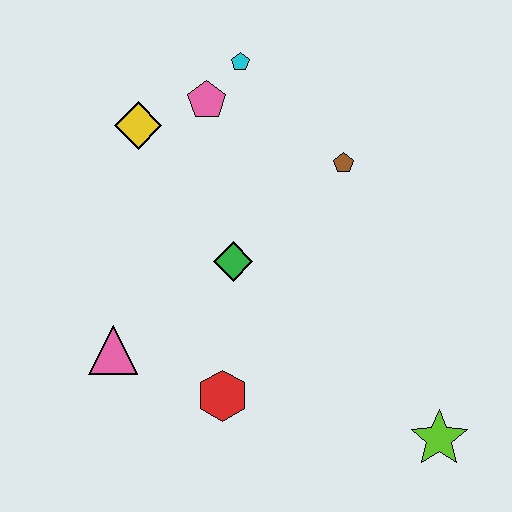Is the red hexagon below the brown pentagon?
Yes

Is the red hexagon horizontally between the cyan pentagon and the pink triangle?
Yes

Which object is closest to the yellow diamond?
The pink pentagon is closest to the yellow diamond.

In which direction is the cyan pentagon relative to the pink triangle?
The cyan pentagon is above the pink triangle.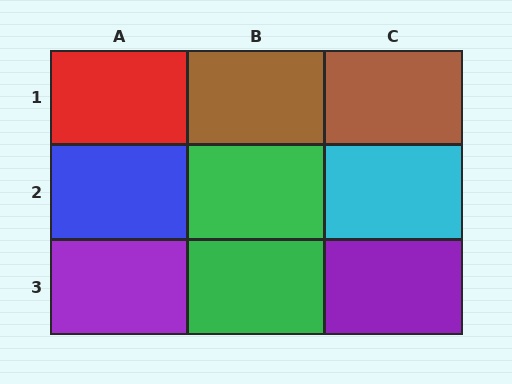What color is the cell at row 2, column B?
Green.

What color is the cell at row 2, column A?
Blue.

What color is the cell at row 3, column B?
Green.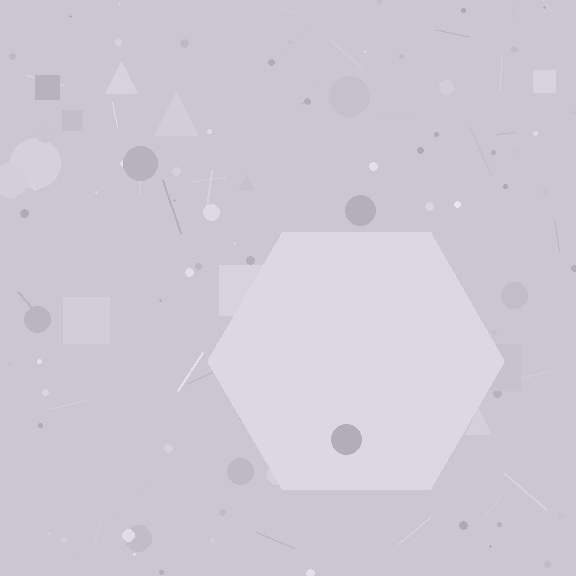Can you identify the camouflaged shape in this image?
The camouflaged shape is a hexagon.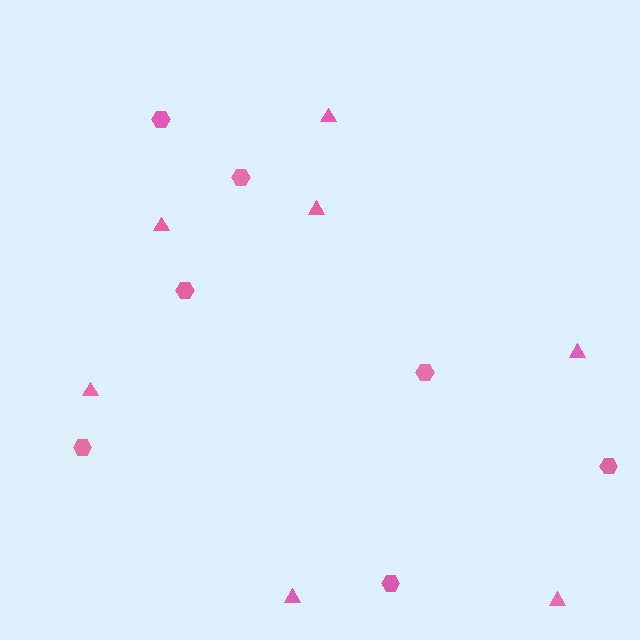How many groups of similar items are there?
There are 2 groups: one group of hexagons (7) and one group of triangles (7).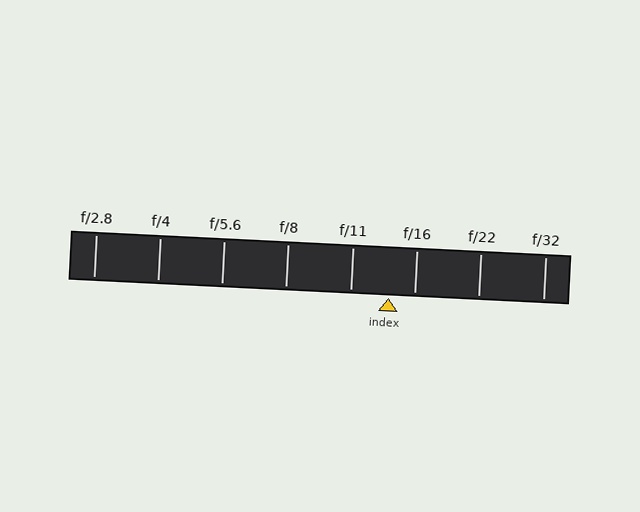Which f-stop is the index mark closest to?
The index mark is closest to f/16.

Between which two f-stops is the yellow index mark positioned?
The index mark is between f/11 and f/16.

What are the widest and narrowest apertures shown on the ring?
The widest aperture shown is f/2.8 and the narrowest is f/32.